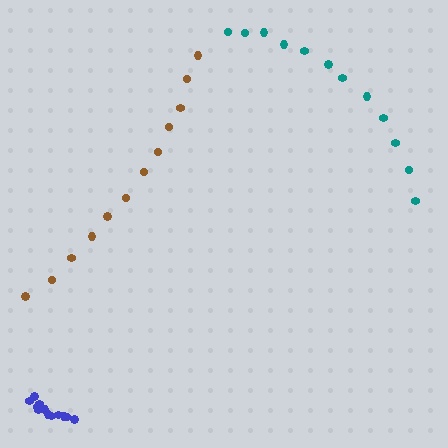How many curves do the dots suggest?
There are 3 distinct paths.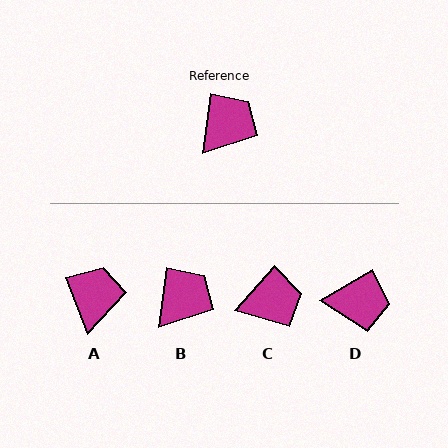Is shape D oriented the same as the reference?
No, it is off by about 52 degrees.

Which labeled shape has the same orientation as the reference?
B.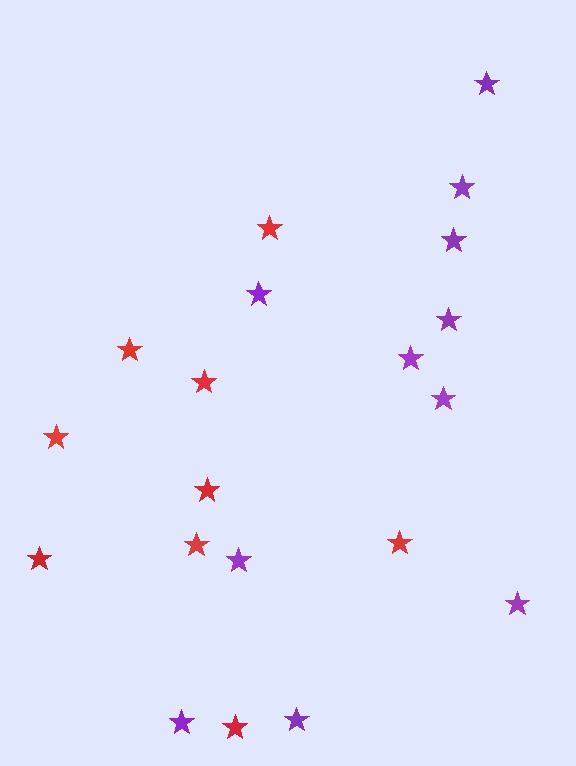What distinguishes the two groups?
There are 2 groups: one group of purple stars (11) and one group of red stars (9).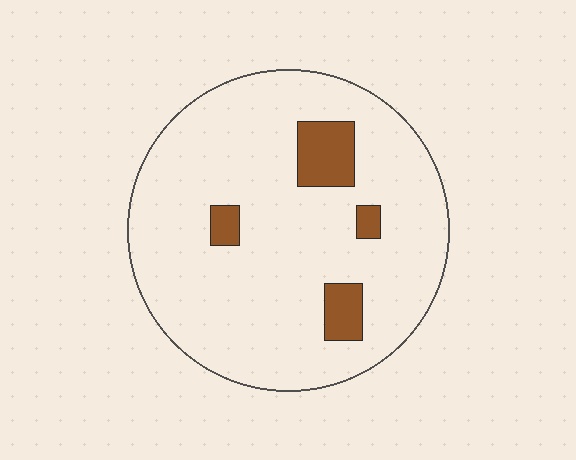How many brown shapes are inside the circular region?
4.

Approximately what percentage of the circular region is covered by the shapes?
Approximately 10%.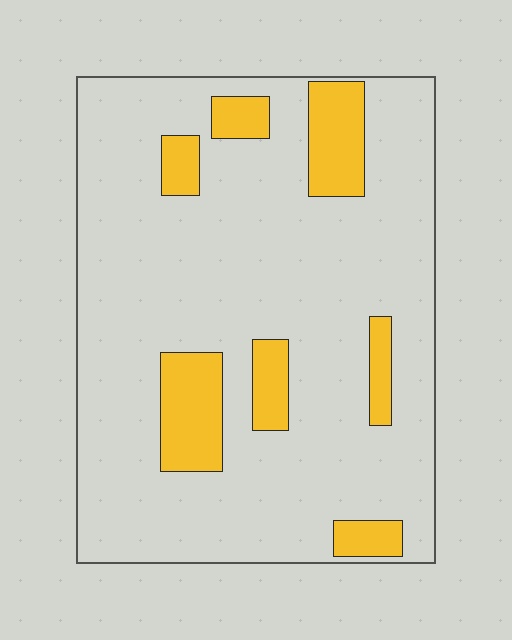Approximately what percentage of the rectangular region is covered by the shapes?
Approximately 15%.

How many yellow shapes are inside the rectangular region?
7.